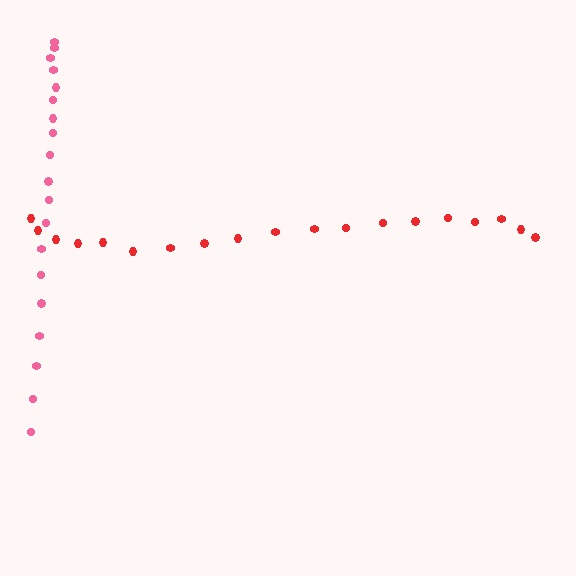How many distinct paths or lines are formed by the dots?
There are 2 distinct paths.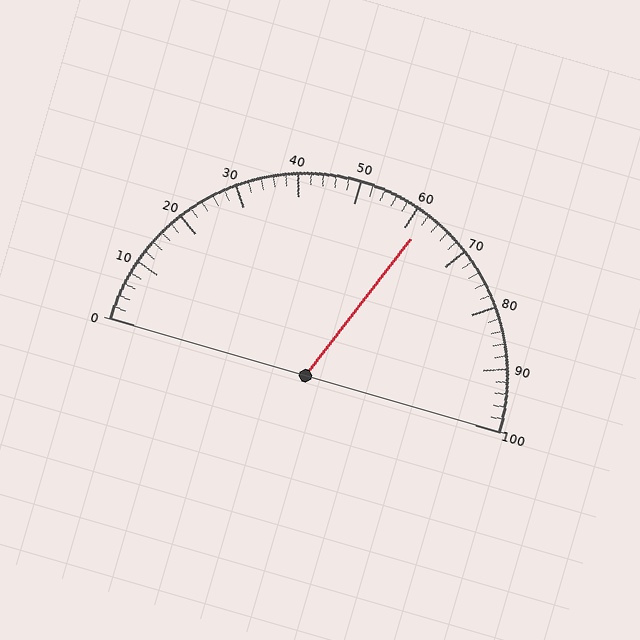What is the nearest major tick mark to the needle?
The nearest major tick mark is 60.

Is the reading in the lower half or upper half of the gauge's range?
The reading is in the upper half of the range (0 to 100).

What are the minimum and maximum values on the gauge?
The gauge ranges from 0 to 100.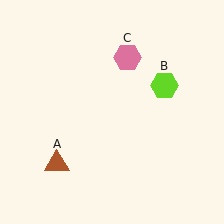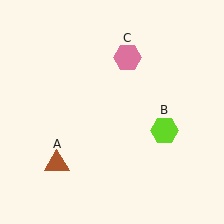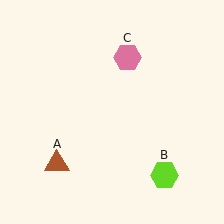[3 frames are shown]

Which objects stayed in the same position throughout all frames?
Brown triangle (object A) and pink hexagon (object C) remained stationary.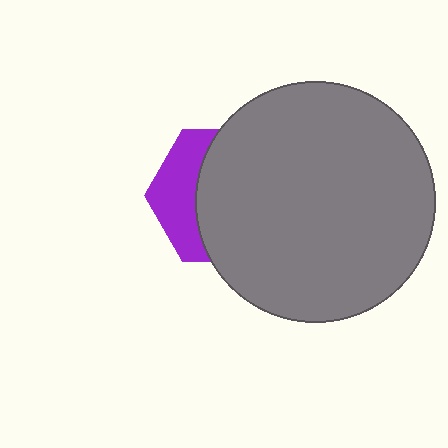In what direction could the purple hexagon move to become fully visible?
The purple hexagon could move left. That would shift it out from behind the gray circle entirely.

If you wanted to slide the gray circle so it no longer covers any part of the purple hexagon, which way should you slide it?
Slide it right — that is the most direct way to separate the two shapes.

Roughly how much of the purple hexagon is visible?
A small part of it is visible (roughly 34%).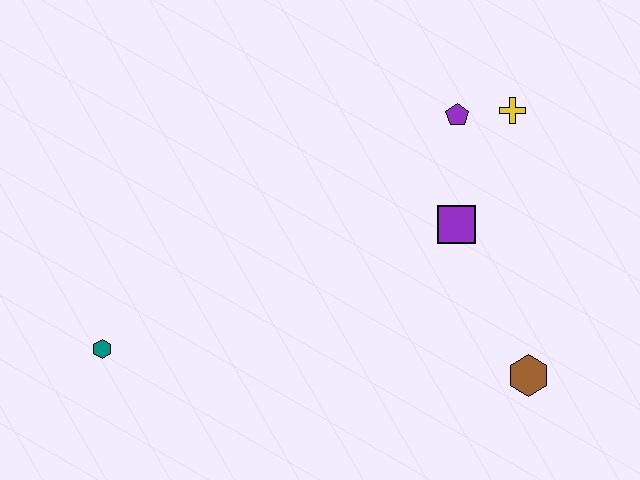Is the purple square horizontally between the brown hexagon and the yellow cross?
No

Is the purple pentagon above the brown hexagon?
Yes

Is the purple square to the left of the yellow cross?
Yes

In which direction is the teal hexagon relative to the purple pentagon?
The teal hexagon is to the left of the purple pentagon.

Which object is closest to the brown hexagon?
The purple square is closest to the brown hexagon.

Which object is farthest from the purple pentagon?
The teal hexagon is farthest from the purple pentagon.